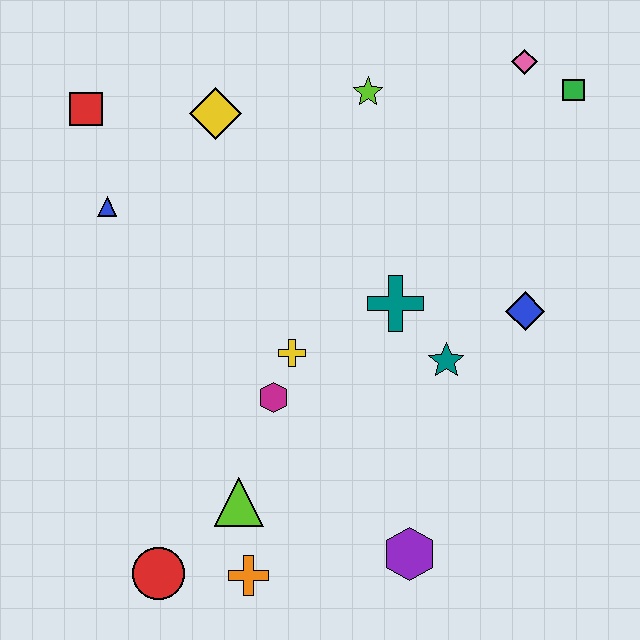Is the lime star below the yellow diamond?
No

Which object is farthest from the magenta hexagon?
The green square is farthest from the magenta hexagon.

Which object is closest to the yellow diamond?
The red square is closest to the yellow diamond.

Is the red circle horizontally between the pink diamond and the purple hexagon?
No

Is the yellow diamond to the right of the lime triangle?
No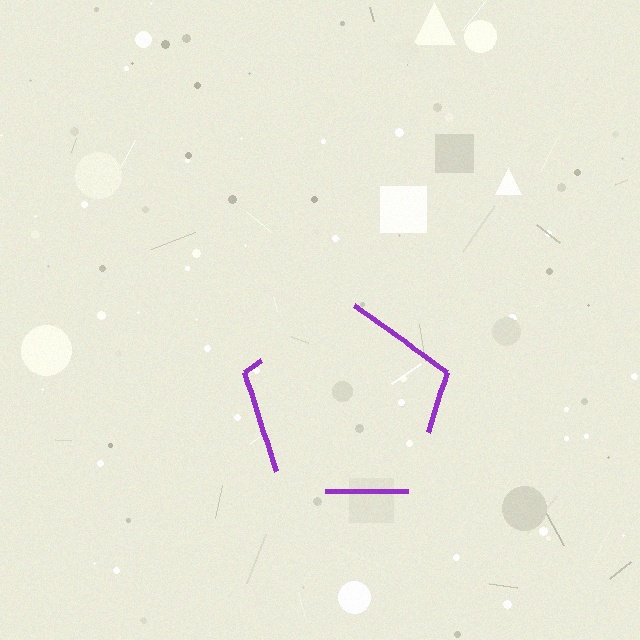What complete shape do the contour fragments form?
The contour fragments form a pentagon.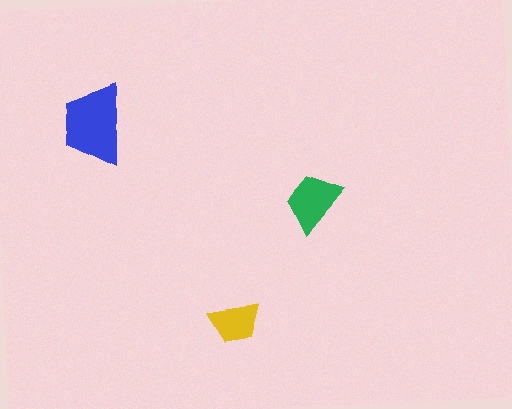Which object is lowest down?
The yellow trapezoid is bottommost.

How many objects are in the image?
There are 3 objects in the image.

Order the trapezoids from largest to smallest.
the blue one, the green one, the yellow one.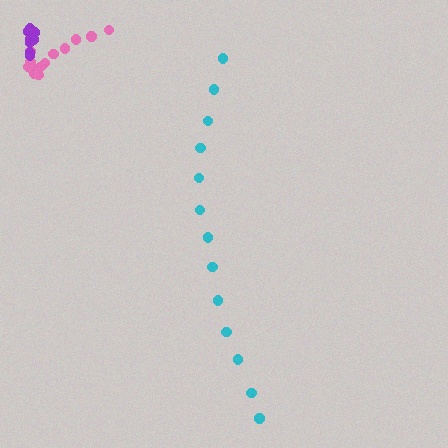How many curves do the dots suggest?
There are 3 distinct paths.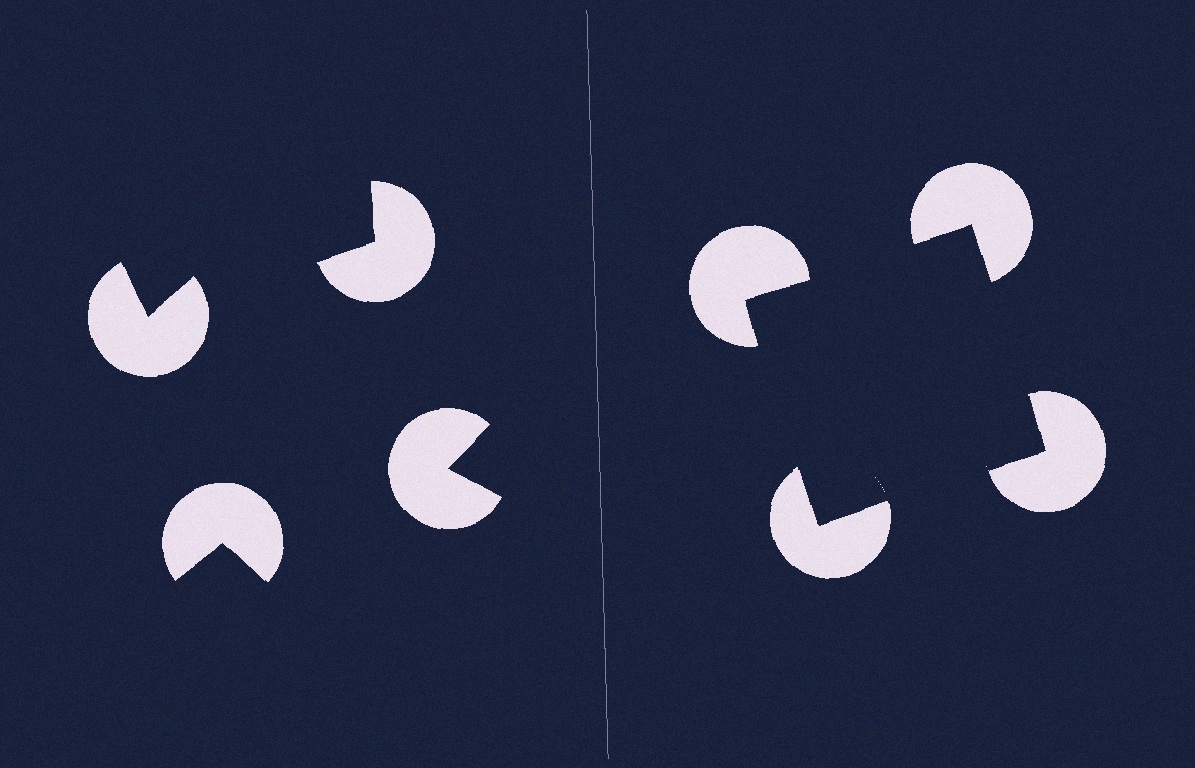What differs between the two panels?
The pac-man discs are positioned identically on both sides; only the wedge orientations differ. On the right they align to a square; on the left they are misaligned.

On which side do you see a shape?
An illusory square appears on the right side. On the left side the wedge cuts are rotated, so no coherent shape forms.